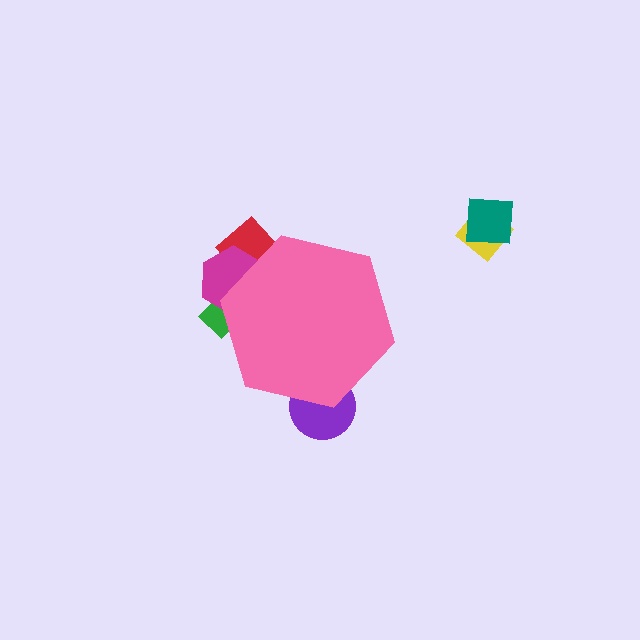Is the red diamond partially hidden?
Yes, the red diamond is partially hidden behind the pink hexagon.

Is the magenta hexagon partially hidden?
Yes, the magenta hexagon is partially hidden behind the pink hexagon.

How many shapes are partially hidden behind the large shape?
4 shapes are partially hidden.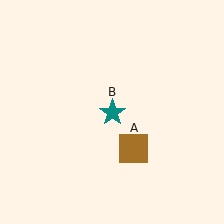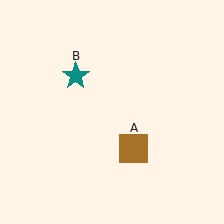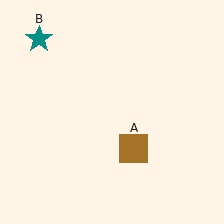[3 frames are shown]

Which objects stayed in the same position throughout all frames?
Brown square (object A) remained stationary.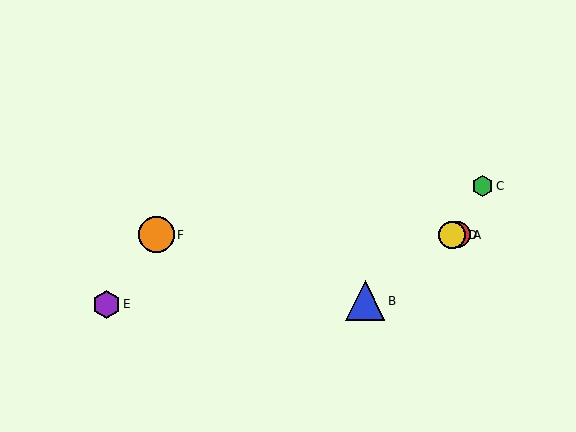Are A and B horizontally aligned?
No, A is at y≈235 and B is at y≈301.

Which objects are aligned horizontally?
Objects A, D, F are aligned horizontally.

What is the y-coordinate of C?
Object C is at y≈186.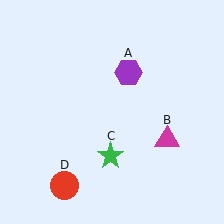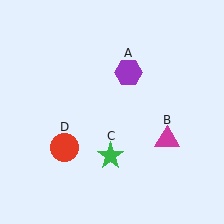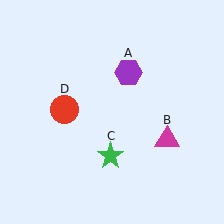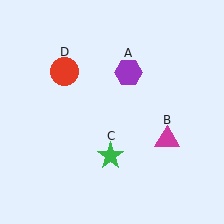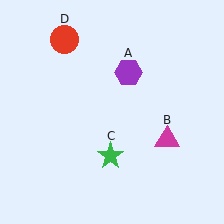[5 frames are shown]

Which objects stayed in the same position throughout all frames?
Purple hexagon (object A) and magenta triangle (object B) and green star (object C) remained stationary.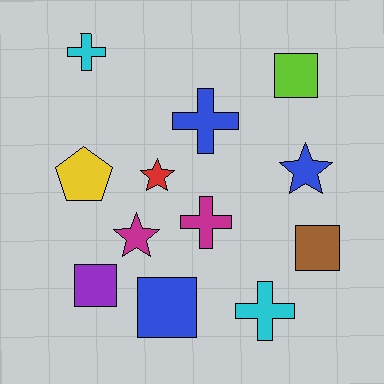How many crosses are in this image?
There are 4 crosses.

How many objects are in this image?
There are 12 objects.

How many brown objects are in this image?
There is 1 brown object.